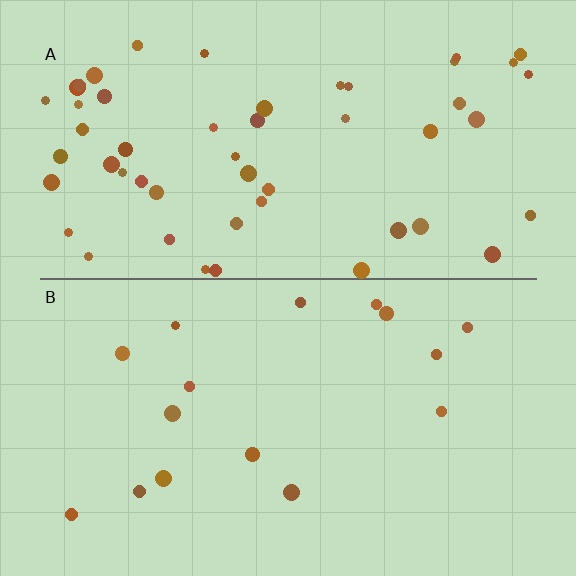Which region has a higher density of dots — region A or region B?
A (the top).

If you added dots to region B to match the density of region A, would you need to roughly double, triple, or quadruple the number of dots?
Approximately triple.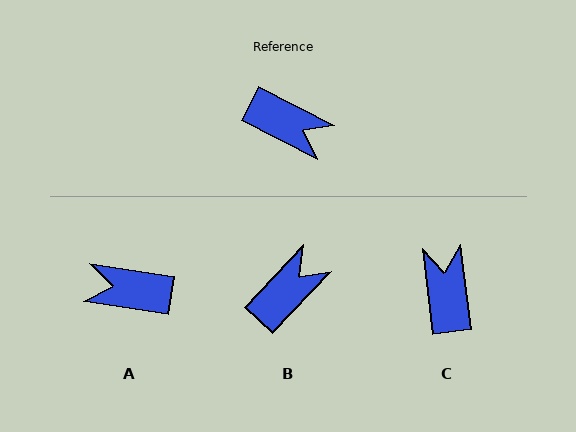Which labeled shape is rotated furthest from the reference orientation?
A, about 161 degrees away.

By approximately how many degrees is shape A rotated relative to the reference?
Approximately 161 degrees clockwise.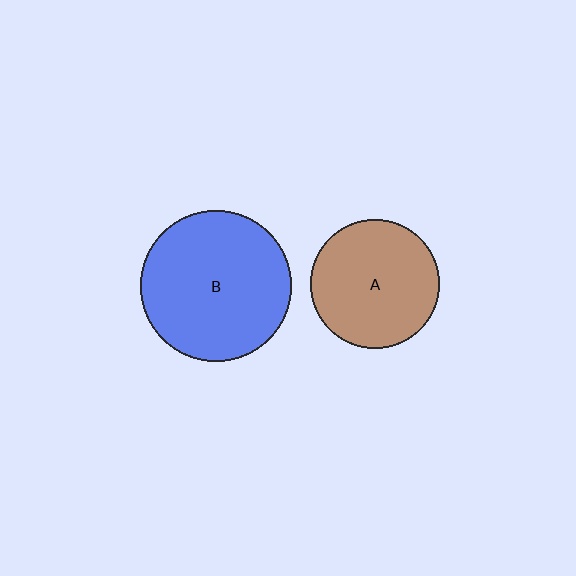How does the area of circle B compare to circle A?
Approximately 1.4 times.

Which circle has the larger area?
Circle B (blue).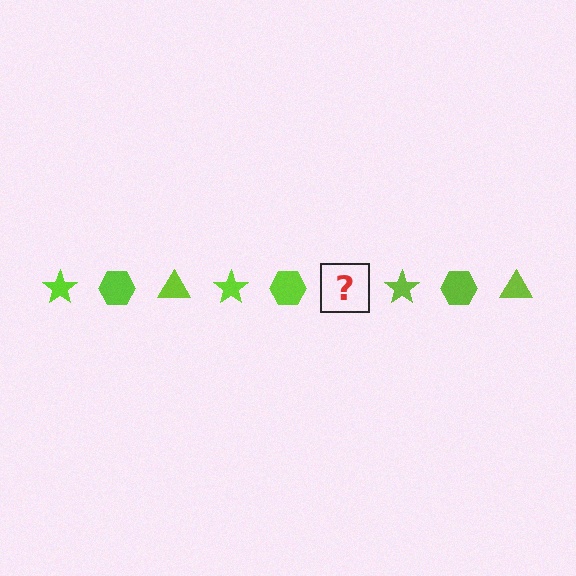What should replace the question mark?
The question mark should be replaced with a lime triangle.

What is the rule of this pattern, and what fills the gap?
The rule is that the pattern cycles through star, hexagon, triangle shapes in lime. The gap should be filled with a lime triangle.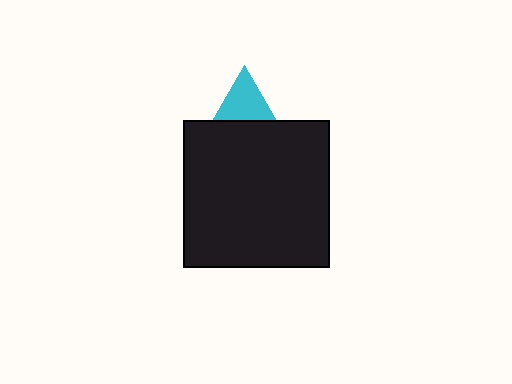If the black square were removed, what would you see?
You would see the complete cyan triangle.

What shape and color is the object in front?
The object in front is a black square.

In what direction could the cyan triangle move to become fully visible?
The cyan triangle could move up. That would shift it out from behind the black square entirely.